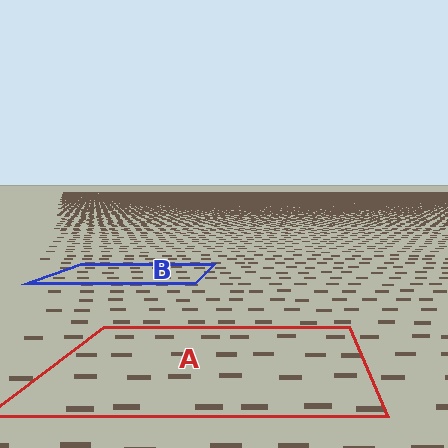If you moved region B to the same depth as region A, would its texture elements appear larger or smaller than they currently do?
They would appear larger. At a closer depth, the same texture elements are projected at a bigger on-screen size.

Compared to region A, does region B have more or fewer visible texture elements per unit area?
Region B has more texture elements per unit area — they are packed more densely because it is farther away.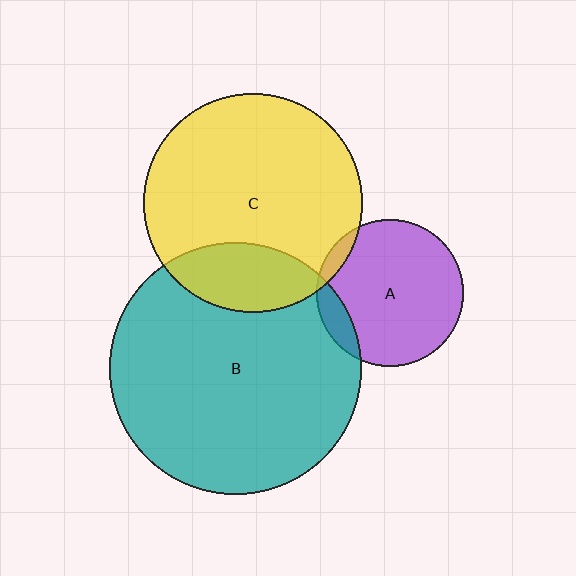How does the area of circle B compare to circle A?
Approximately 3.0 times.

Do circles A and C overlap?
Yes.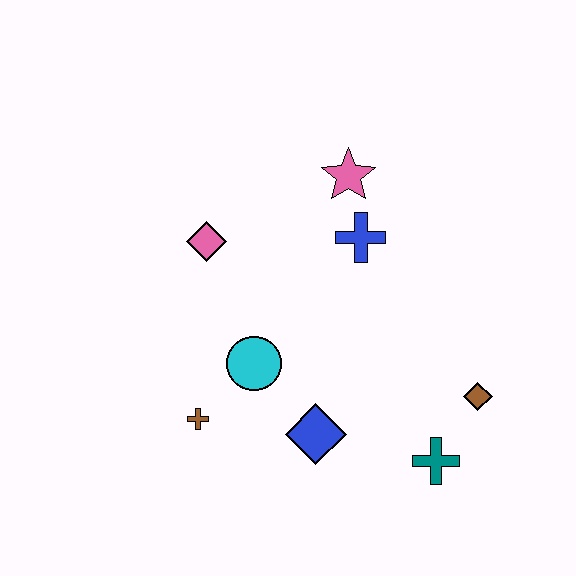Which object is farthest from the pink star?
The teal cross is farthest from the pink star.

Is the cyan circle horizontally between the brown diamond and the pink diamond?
Yes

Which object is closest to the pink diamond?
The cyan circle is closest to the pink diamond.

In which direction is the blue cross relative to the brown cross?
The blue cross is above the brown cross.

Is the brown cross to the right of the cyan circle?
No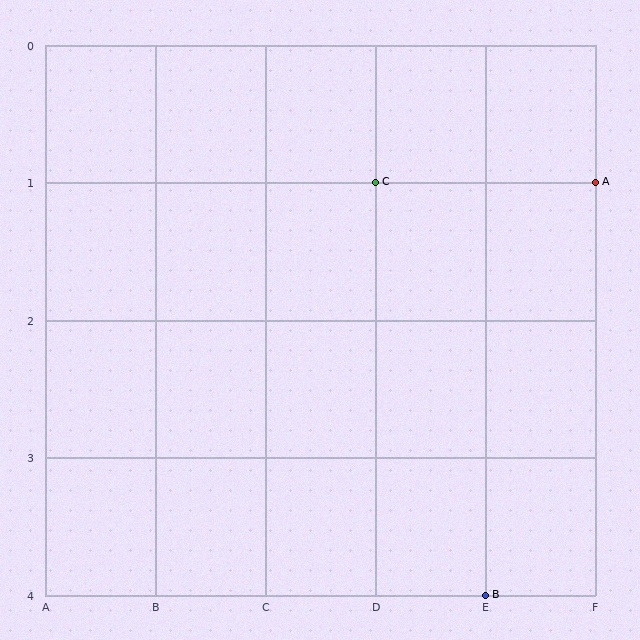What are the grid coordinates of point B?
Point B is at grid coordinates (E, 4).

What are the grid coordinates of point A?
Point A is at grid coordinates (F, 1).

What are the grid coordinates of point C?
Point C is at grid coordinates (D, 1).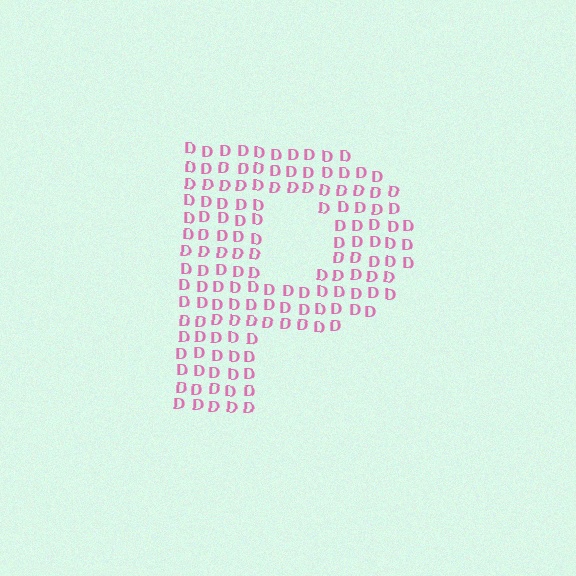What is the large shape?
The large shape is the letter P.